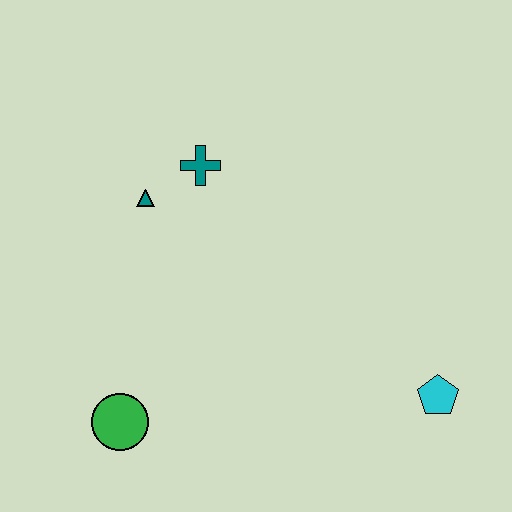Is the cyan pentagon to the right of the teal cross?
Yes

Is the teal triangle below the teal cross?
Yes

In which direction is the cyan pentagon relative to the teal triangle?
The cyan pentagon is to the right of the teal triangle.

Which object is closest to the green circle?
The teal triangle is closest to the green circle.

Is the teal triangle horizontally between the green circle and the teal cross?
Yes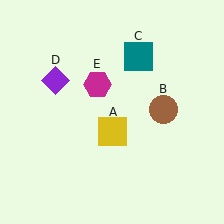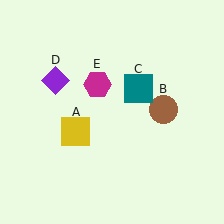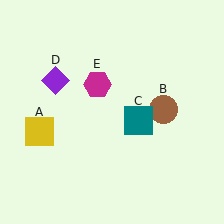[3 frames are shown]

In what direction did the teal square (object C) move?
The teal square (object C) moved down.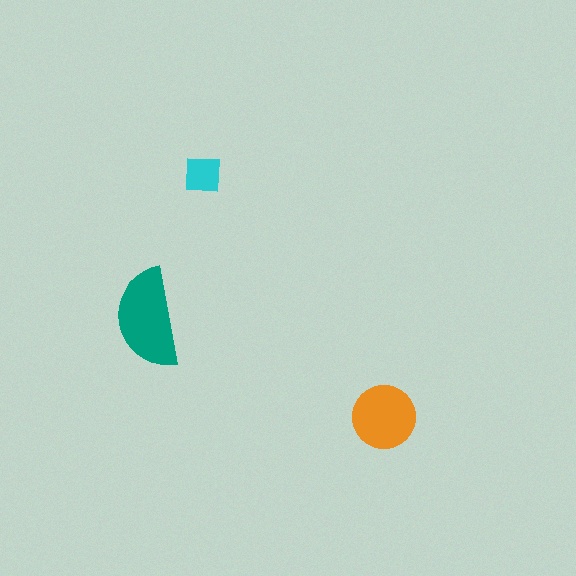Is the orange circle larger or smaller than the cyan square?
Larger.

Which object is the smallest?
The cyan square.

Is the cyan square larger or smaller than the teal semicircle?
Smaller.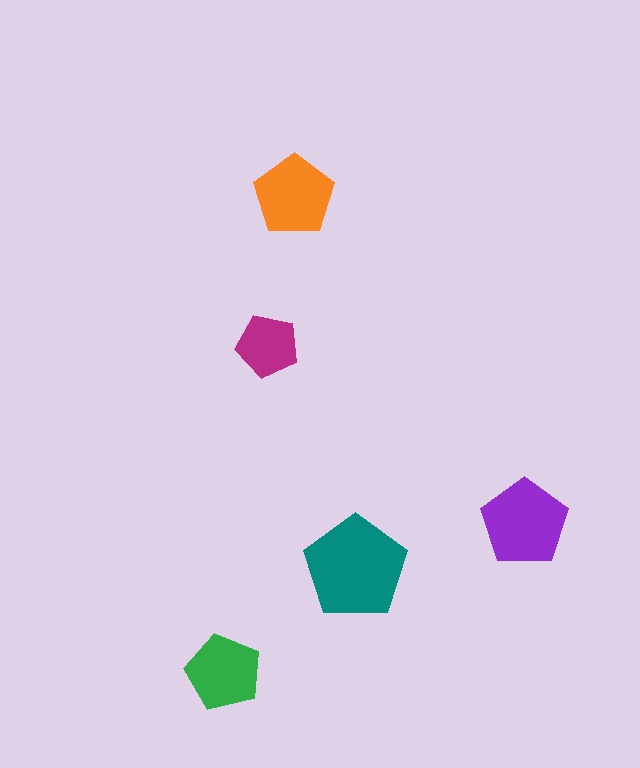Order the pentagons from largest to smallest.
the teal one, the purple one, the orange one, the green one, the magenta one.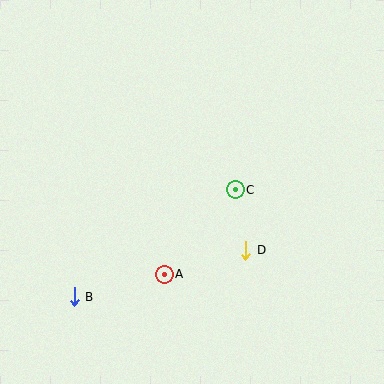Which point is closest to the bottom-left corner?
Point B is closest to the bottom-left corner.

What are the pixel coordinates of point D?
Point D is at (246, 250).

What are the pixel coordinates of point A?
Point A is at (164, 274).